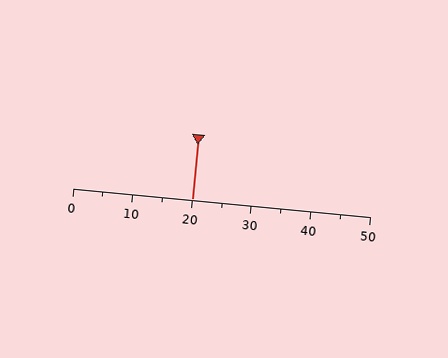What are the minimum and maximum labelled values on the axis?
The axis runs from 0 to 50.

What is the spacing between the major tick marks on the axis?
The major ticks are spaced 10 apart.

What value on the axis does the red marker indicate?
The marker indicates approximately 20.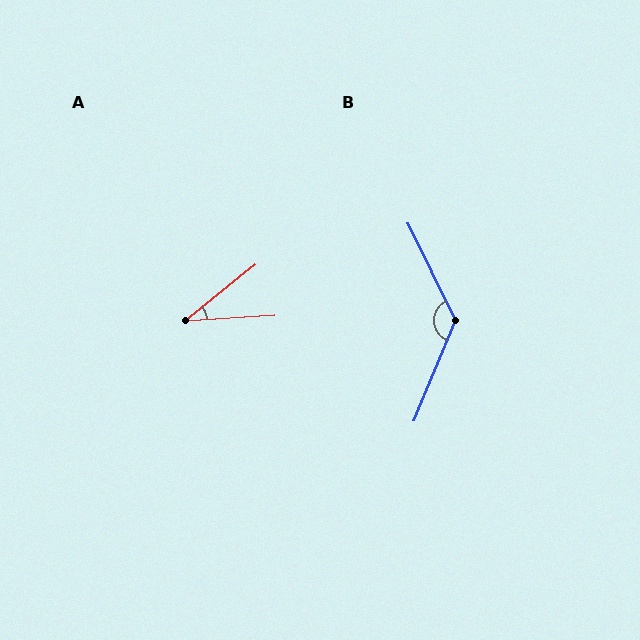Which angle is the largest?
B, at approximately 132 degrees.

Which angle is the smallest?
A, at approximately 35 degrees.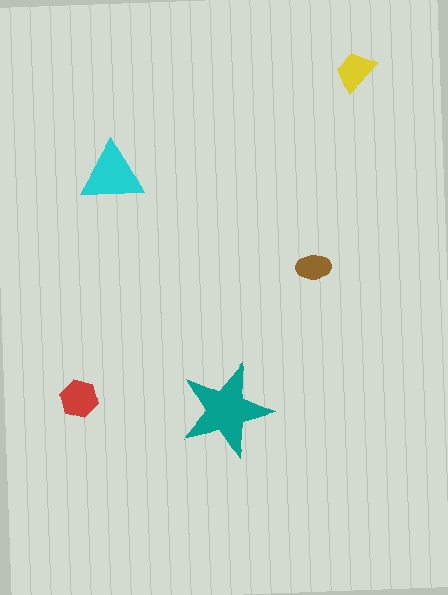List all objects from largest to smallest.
The teal star, the cyan triangle, the red hexagon, the yellow trapezoid, the brown ellipse.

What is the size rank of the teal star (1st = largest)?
1st.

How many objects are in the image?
There are 5 objects in the image.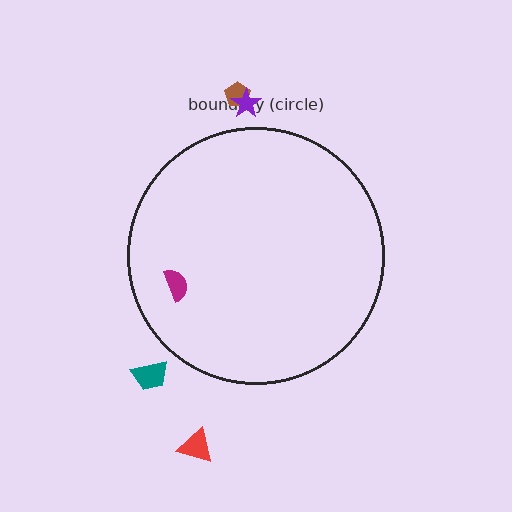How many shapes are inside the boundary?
1 inside, 4 outside.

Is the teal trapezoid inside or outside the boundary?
Outside.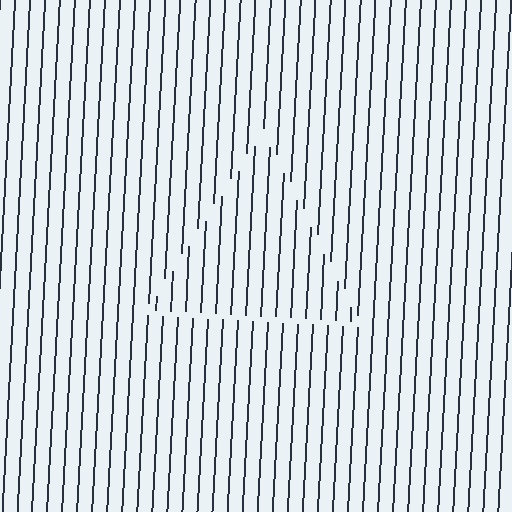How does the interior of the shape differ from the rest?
The interior of the shape contains the same grating, shifted by half a period — the contour is defined by the phase discontinuity where line-ends from the inner and outer gratings abut.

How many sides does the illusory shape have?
3 sides — the line-ends trace a triangle.